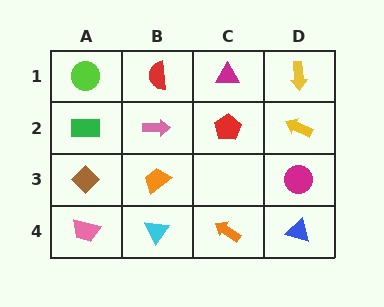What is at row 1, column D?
A yellow arrow.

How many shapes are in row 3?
3 shapes.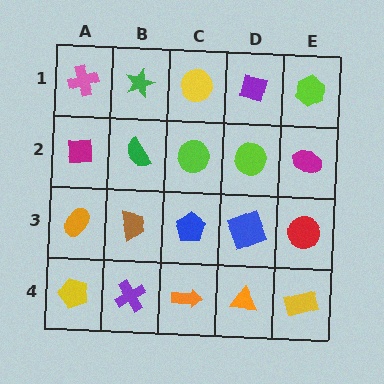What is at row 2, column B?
A green semicircle.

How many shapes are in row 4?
5 shapes.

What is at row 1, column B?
A green star.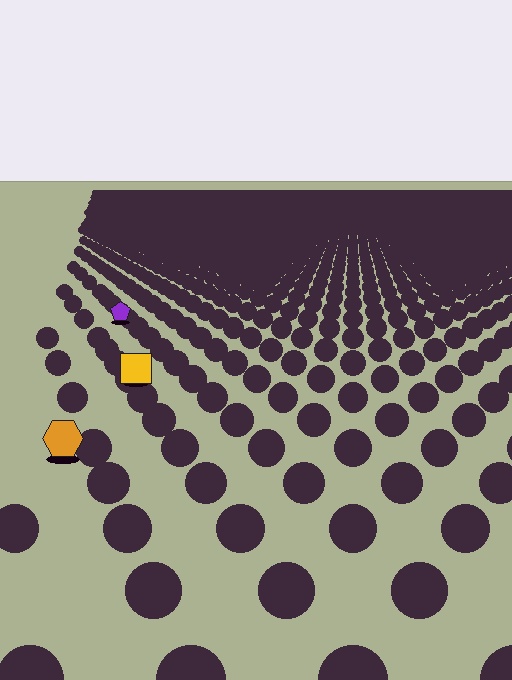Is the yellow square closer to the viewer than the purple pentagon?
Yes. The yellow square is closer — you can tell from the texture gradient: the ground texture is coarser near it.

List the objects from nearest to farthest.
From nearest to farthest: the orange hexagon, the yellow square, the purple pentagon.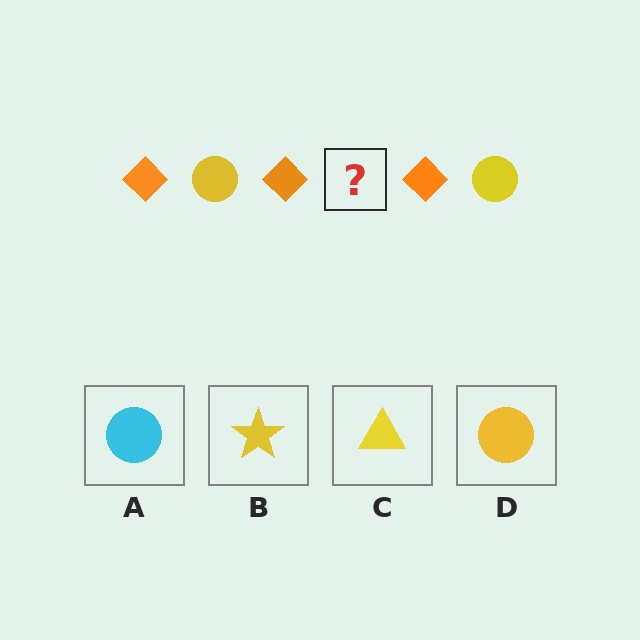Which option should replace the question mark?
Option D.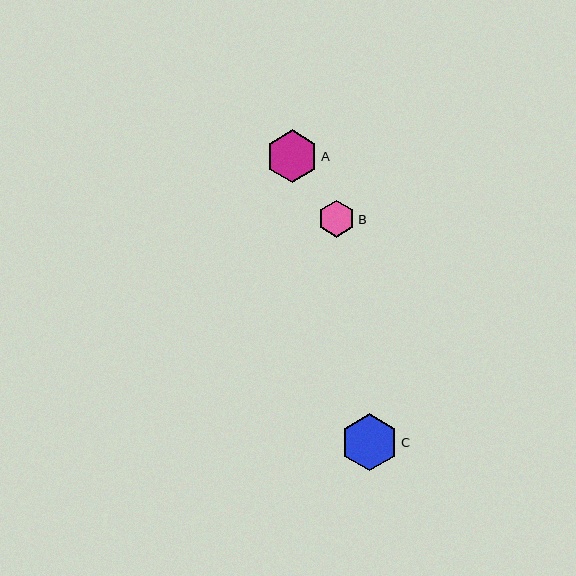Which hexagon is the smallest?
Hexagon B is the smallest with a size of approximately 37 pixels.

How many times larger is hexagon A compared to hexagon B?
Hexagon A is approximately 1.4 times the size of hexagon B.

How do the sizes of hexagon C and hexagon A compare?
Hexagon C and hexagon A are approximately the same size.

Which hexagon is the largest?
Hexagon C is the largest with a size of approximately 57 pixels.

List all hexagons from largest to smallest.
From largest to smallest: C, A, B.